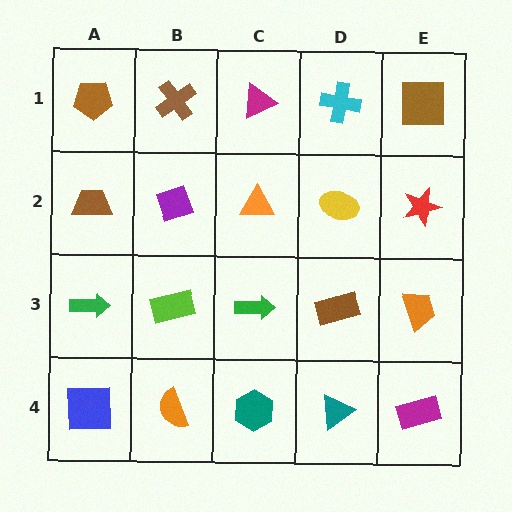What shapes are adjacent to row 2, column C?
A magenta triangle (row 1, column C), a green arrow (row 3, column C), a purple diamond (row 2, column B), a yellow ellipse (row 2, column D).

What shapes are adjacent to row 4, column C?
A green arrow (row 3, column C), an orange semicircle (row 4, column B), a teal triangle (row 4, column D).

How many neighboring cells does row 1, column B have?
3.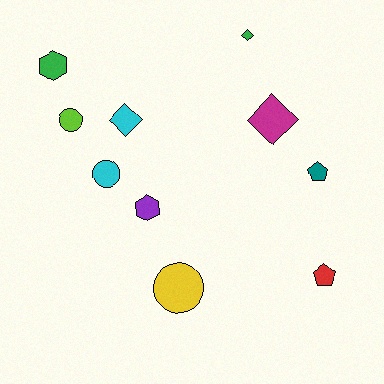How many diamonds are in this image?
There are 3 diamonds.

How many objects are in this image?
There are 10 objects.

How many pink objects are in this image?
There are no pink objects.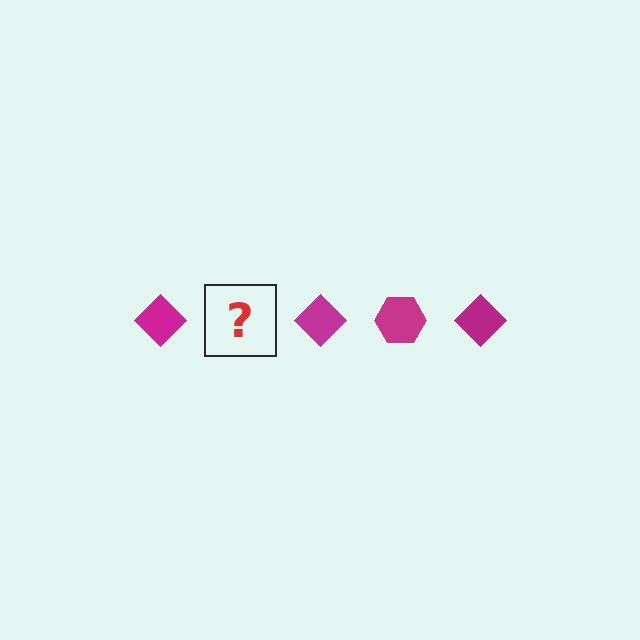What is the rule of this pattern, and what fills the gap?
The rule is that the pattern cycles through diamond, hexagon shapes in magenta. The gap should be filled with a magenta hexagon.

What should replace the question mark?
The question mark should be replaced with a magenta hexagon.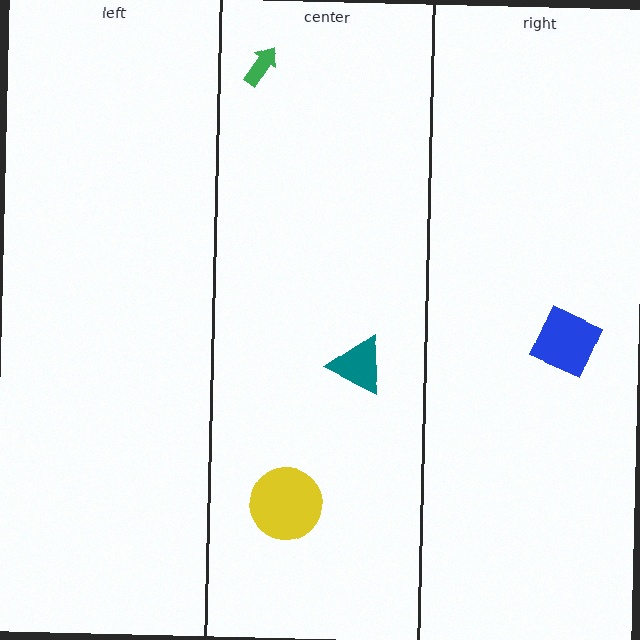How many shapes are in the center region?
3.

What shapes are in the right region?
The blue square.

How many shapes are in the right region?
1.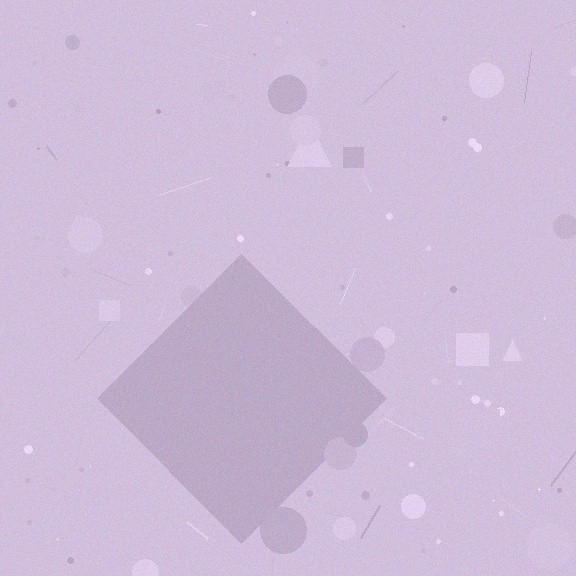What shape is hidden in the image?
A diamond is hidden in the image.